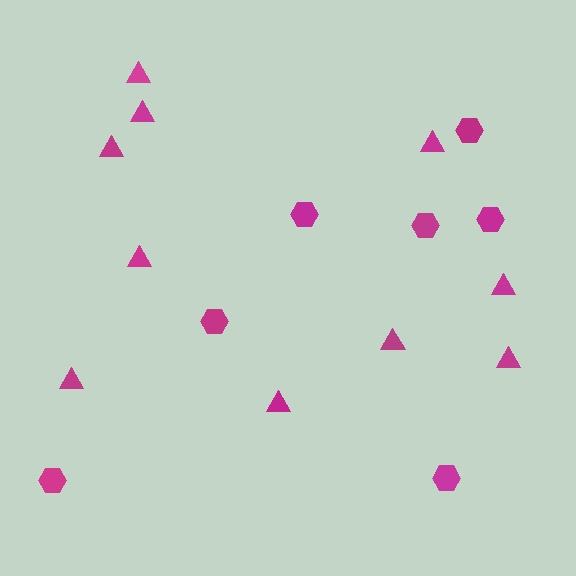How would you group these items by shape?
There are 2 groups: one group of triangles (10) and one group of hexagons (7).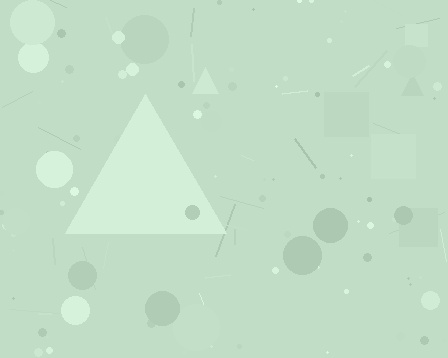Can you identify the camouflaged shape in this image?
The camouflaged shape is a triangle.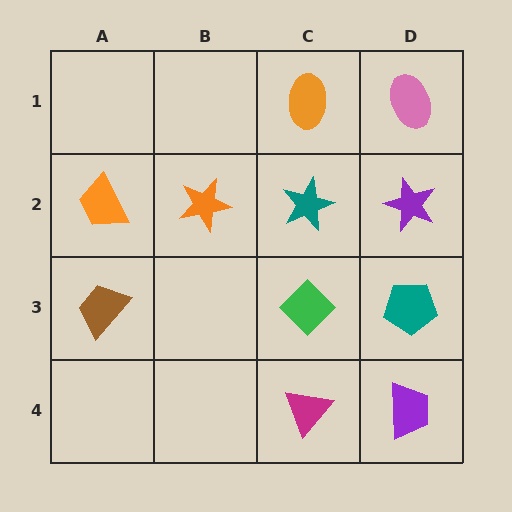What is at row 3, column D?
A teal pentagon.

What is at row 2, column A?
An orange trapezoid.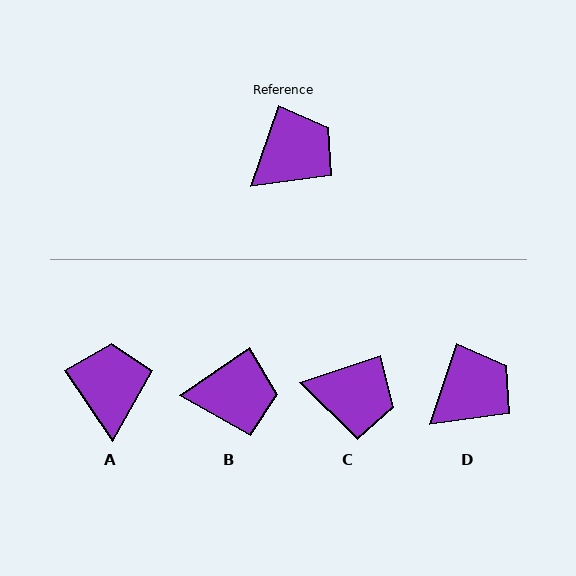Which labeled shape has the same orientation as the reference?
D.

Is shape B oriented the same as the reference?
No, it is off by about 37 degrees.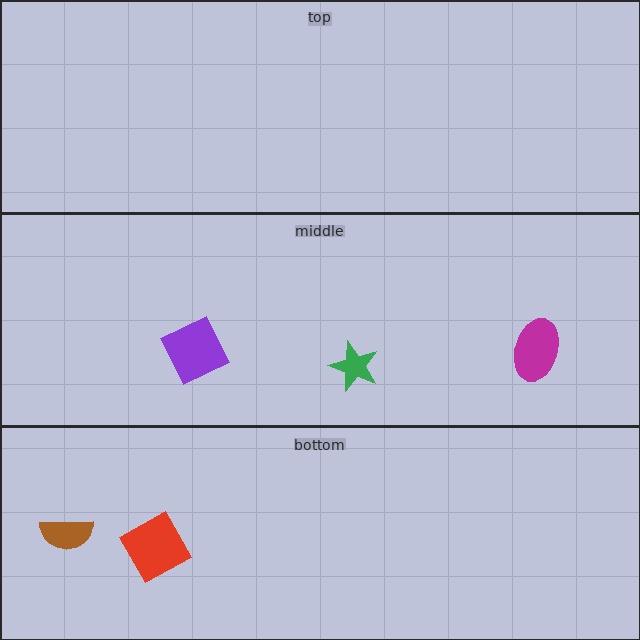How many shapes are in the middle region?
3.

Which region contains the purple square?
The middle region.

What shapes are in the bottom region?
The brown semicircle, the red diamond.